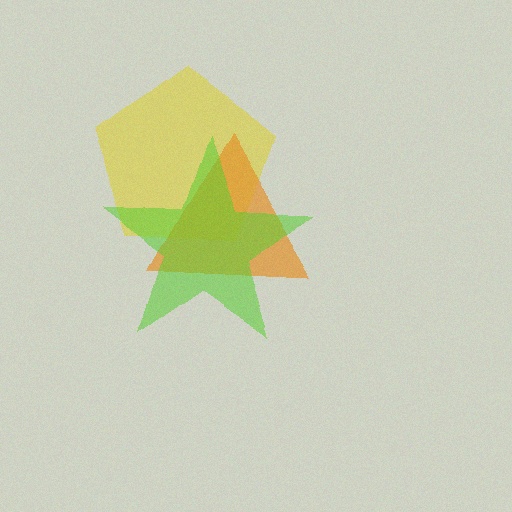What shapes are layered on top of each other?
The layered shapes are: a yellow pentagon, an orange triangle, a lime star.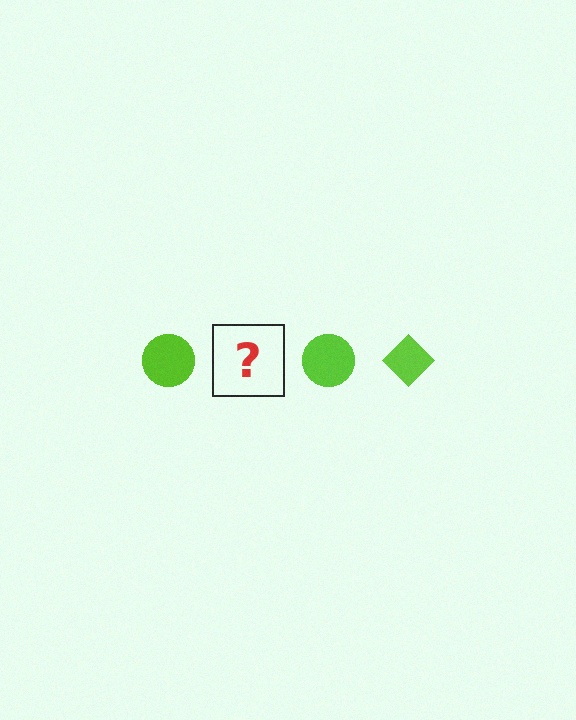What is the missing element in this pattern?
The missing element is a lime diamond.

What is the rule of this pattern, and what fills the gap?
The rule is that the pattern cycles through circle, diamond shapes in lime. The gap should be filled with a lime diamond.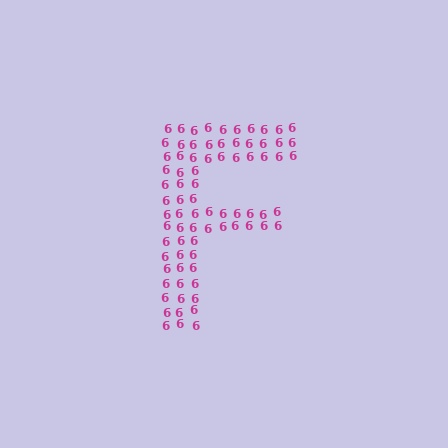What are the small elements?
The small elements are digit 6's.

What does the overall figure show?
The overall figure shows the letter F.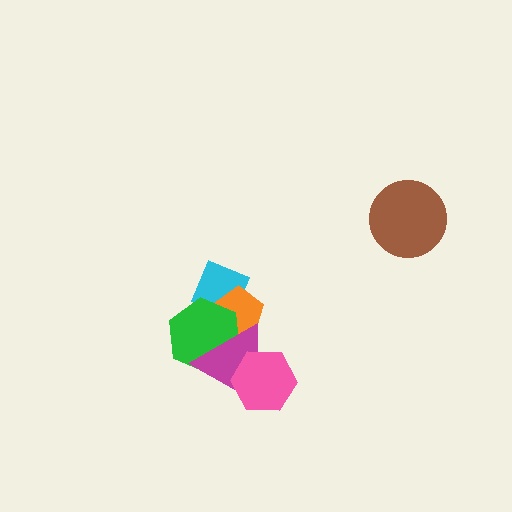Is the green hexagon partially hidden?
Yes, it is partially covered by another shape.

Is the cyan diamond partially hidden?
Yes, it is partially covered by another shape.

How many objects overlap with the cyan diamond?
2 objects overlap with the cyan diamond.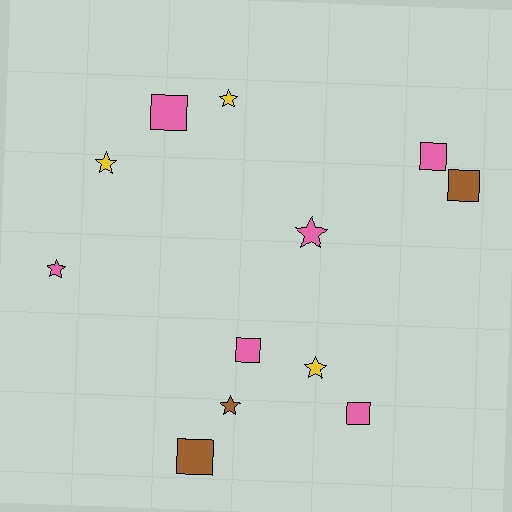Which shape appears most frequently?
Square, with 6 objects.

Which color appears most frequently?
Pink, with 6 objects.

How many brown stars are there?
There is 1 brown star.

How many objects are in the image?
There are 12 objects.